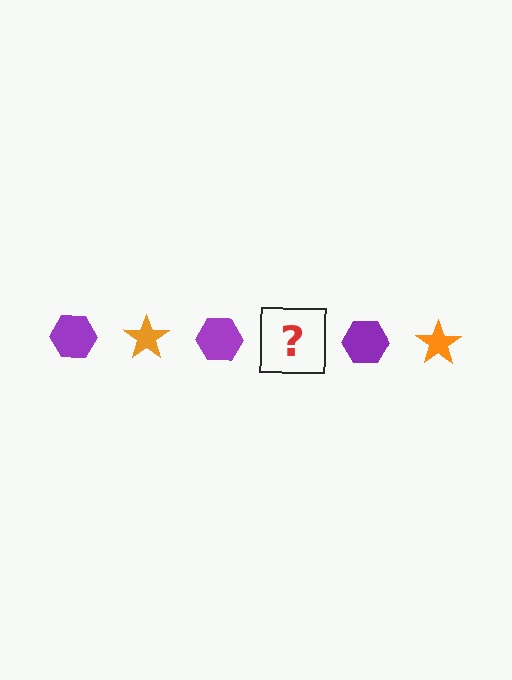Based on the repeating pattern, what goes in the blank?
The blank should be an orange star.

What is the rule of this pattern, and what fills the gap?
The rule is that the pattern alternates between purple hexagon and orange star. The gap should be filled with an orange star.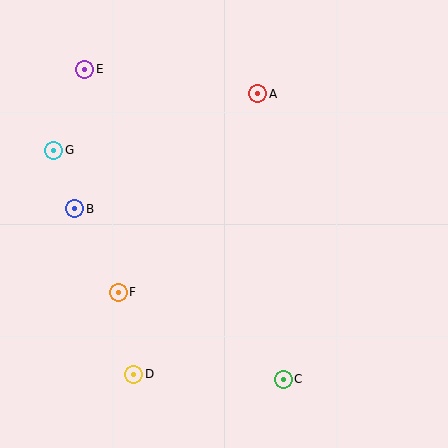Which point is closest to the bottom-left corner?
Point D is closest to the bottom-left corner.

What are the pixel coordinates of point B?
Point B is at (75, 209).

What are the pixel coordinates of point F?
Point F is at (118, 292).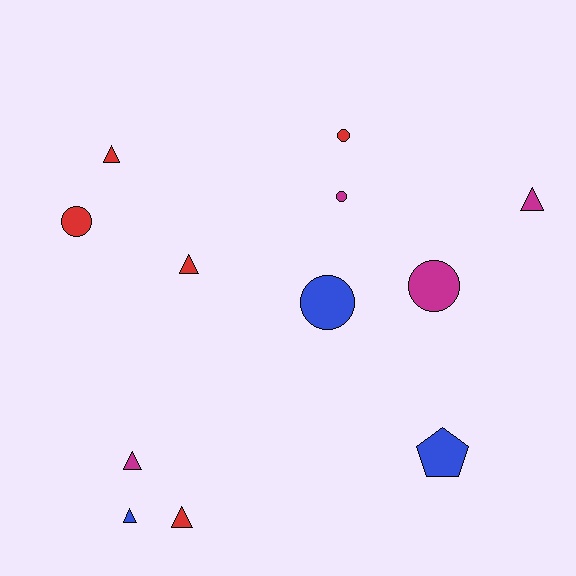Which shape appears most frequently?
Triangle, with 6 objects.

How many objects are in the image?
There are 12 objects.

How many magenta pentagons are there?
There are no magenta pentagons.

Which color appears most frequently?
Red, with 5 objects.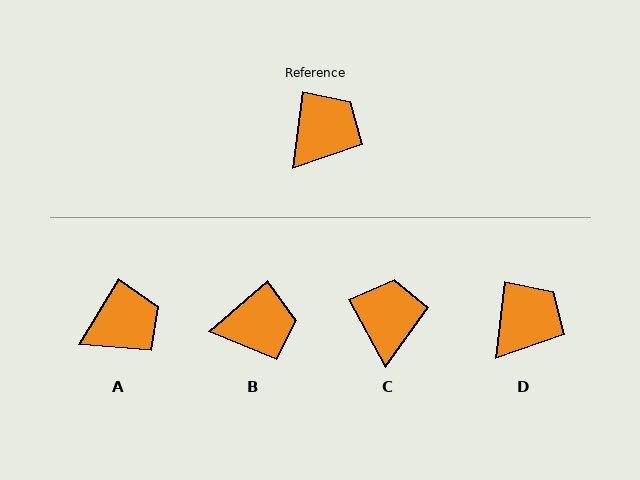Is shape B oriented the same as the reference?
No, it is off by about 42 degrees.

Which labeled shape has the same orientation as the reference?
D.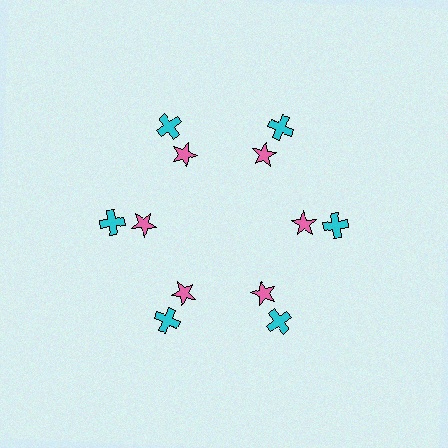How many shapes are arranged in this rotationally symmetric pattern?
There are 12 shapes, arranged in 6 groups of 2.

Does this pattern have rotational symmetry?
Yes, this pattern has 6-fold rotational symmetry. It looks the same after rotating 60 degrees around the center.